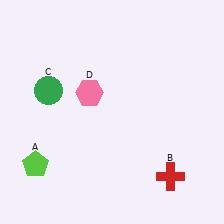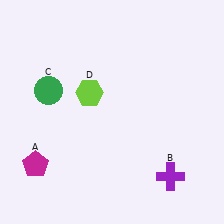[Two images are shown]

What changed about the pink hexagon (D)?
In Image 1, D is pink. In Image 2, it changed to lime.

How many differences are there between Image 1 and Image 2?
There are 3 differences between the two images.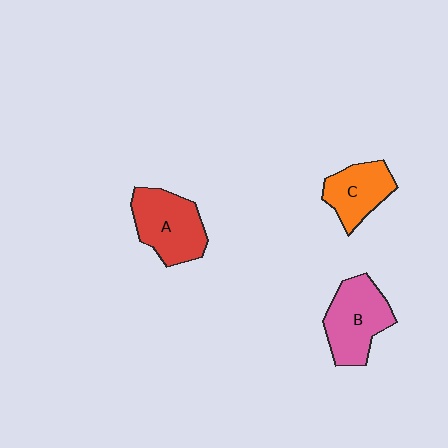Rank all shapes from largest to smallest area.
From largest to smallest: B (pink), A (red), C (orange).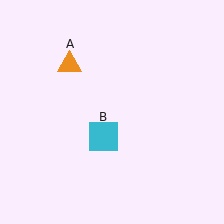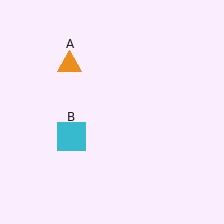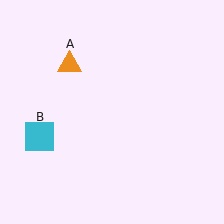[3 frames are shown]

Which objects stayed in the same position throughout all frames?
Orange triangle (object A) remained stationary.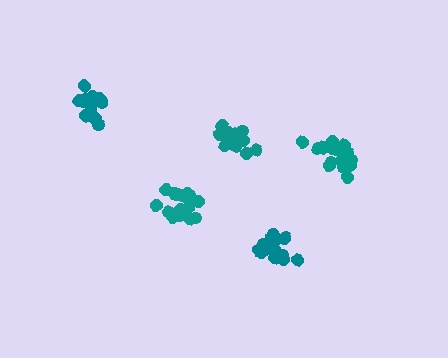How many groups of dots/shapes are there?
There are 5 groups.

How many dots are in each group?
Group 1: 18 dots, Group 2: 19 dots, Group 3: 18 dots, Group 4: 19 dots, Group 5: 16 dots (90 total).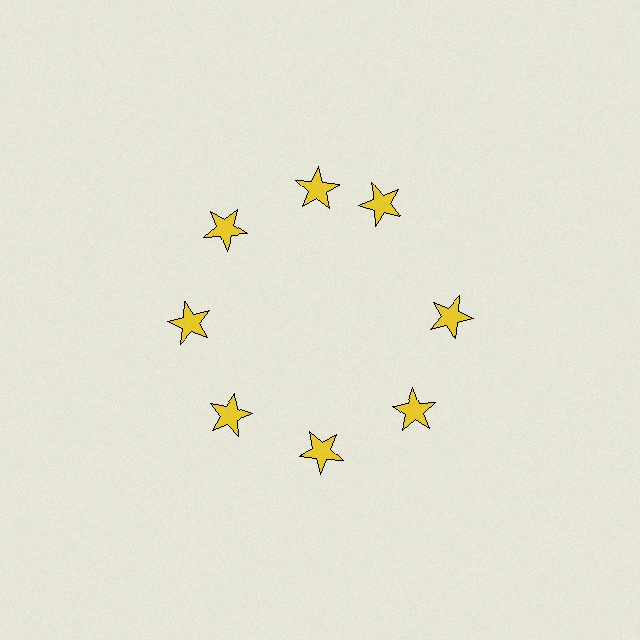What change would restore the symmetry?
The symmetry would be restored by rotating it back into even spacing with its neighbors so that all 8 stars sit at equal angles and equal distance from the center.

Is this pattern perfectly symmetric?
No. The 8 yellow stars are arranged in a ring, but one element near the 2 o'clock position is rotated out of alignment along the ring, breaking the 8-fold rotational symmetry.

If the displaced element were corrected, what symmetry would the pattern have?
It would have 8-fold rotational symmetry — the pattern would map onto itself every 45 degrees.